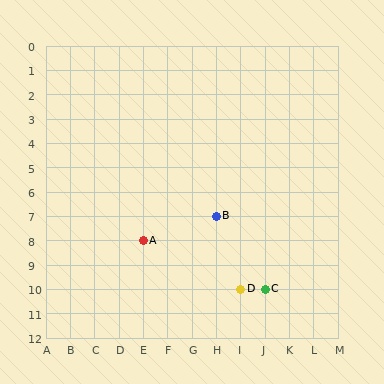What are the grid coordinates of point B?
Point B is at grid coordinates (H, 7).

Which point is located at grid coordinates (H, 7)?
Point B is at (H, 7).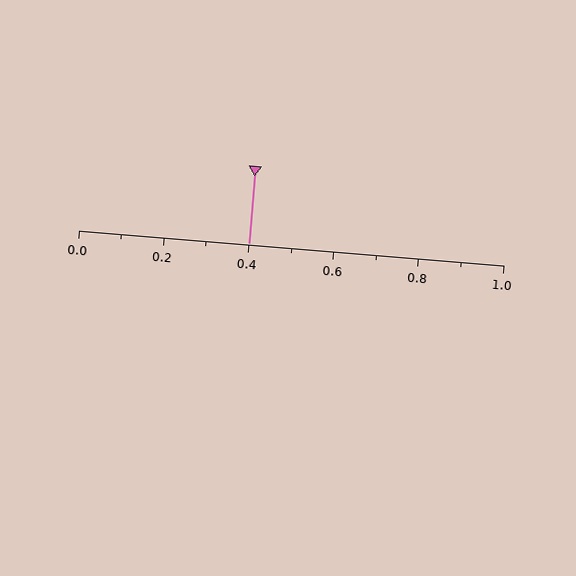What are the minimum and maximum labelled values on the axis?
The axis runs from 0.0 to 1.0.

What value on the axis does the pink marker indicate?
The marker indicates approximately 0.4.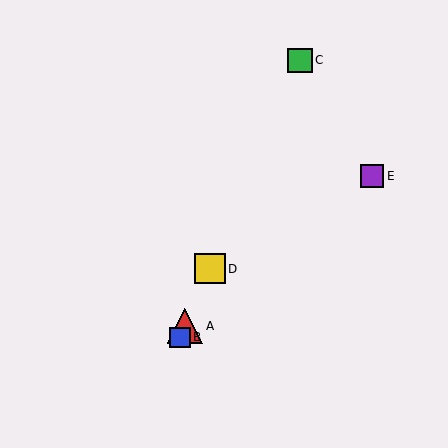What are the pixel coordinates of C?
Object C is at (300, 60).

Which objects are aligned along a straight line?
Objects A, B, C, D are aligned along a straight line.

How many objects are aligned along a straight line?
4 objects (A, B, C, D) are aligned along a straight line.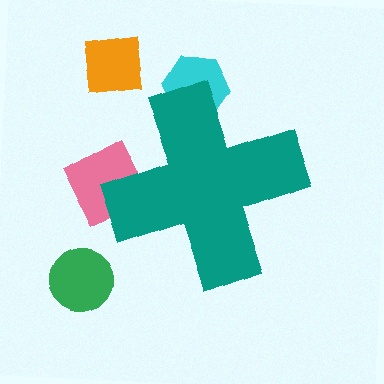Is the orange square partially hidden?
No, the orange square is fully visible.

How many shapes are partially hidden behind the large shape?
2 shapes are partially hidden.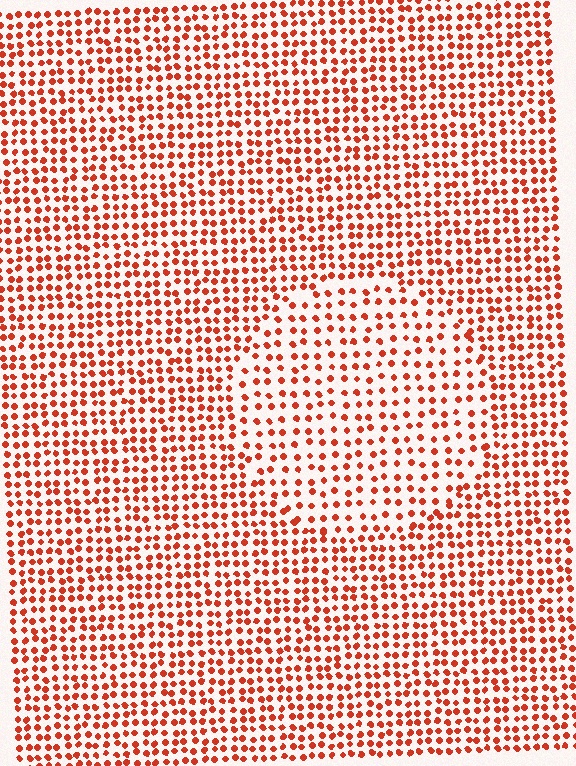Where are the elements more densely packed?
The elements are more densely packed outside the circle boundary.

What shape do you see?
I see a circle.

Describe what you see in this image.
The image contains small red elements arranged at two different densities. A circle-shaped region is visible where the elements are less densely packed than the surrounding area.